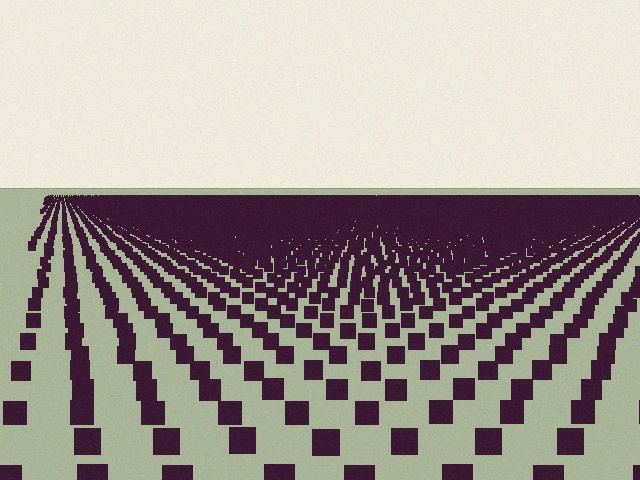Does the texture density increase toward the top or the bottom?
Density increases toward the top.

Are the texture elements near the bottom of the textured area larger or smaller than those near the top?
Larger. Near the bottom, elements are closer to the viewer and appear at a bigger on-screen size.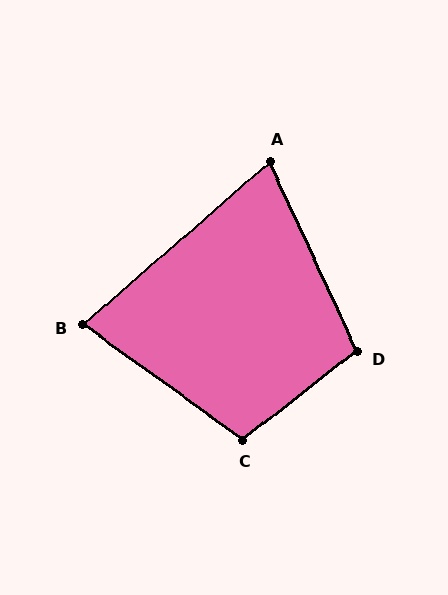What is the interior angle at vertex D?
Approximately 103 degrees (obtuse).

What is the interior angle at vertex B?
Approximately 77 degrees (acute).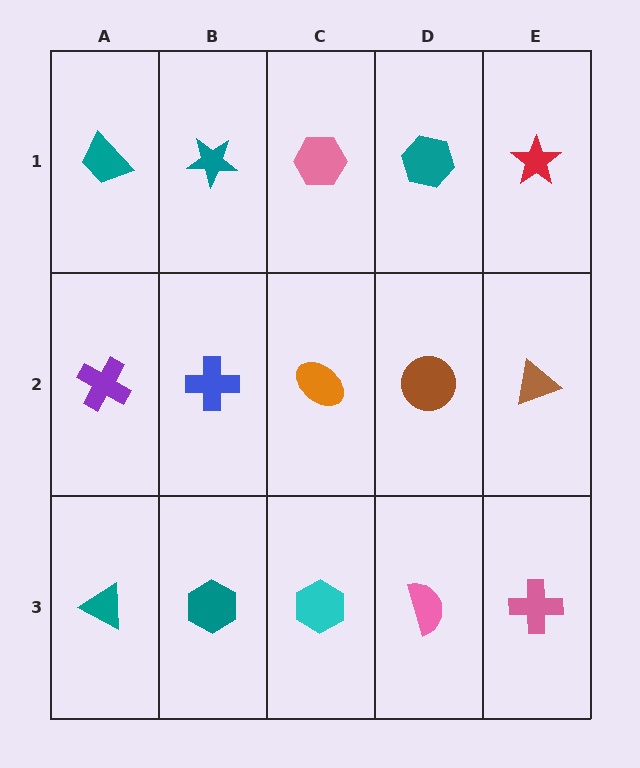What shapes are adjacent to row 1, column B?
A blue cross (row 2, column B), a teal trapezoid (row 1, column A), a pink hexagon (row 1, column C).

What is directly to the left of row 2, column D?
An orange ellipse.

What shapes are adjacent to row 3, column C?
An orange ellipse (row 2, column C), a teal hexagon (row 3, column B), a pink semicircle (row 3, column D).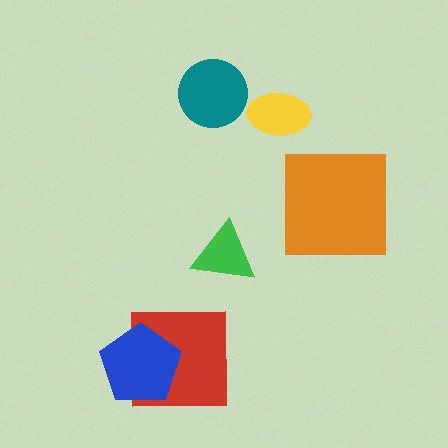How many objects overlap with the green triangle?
0 objects overlap with the green triangle.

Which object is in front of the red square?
The blue pentagon is in front of the red square.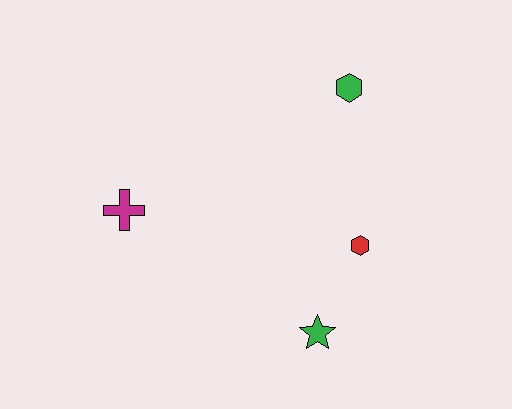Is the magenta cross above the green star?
Yes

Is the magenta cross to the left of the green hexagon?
Yes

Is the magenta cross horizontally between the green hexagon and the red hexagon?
No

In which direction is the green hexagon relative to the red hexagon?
The green hexagon is above the red hexagon.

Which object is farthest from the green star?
The green hexagon is farthest from the green star.